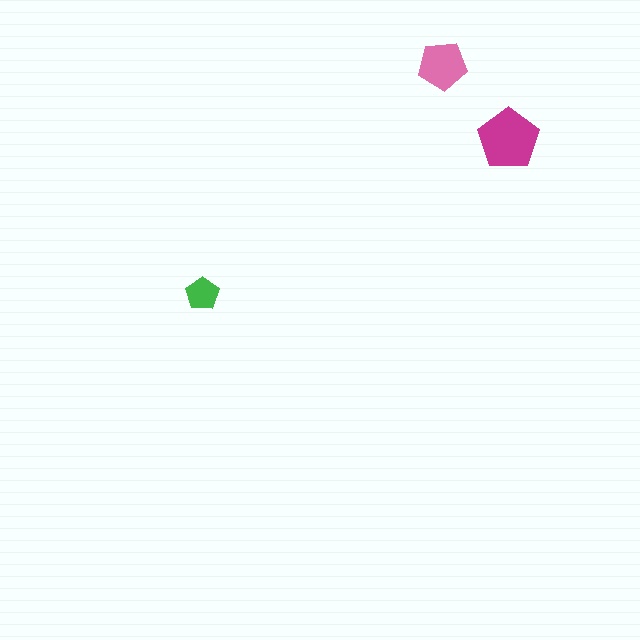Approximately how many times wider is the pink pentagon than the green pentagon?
About 1.5 times wider.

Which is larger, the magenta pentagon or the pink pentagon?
The magenta one.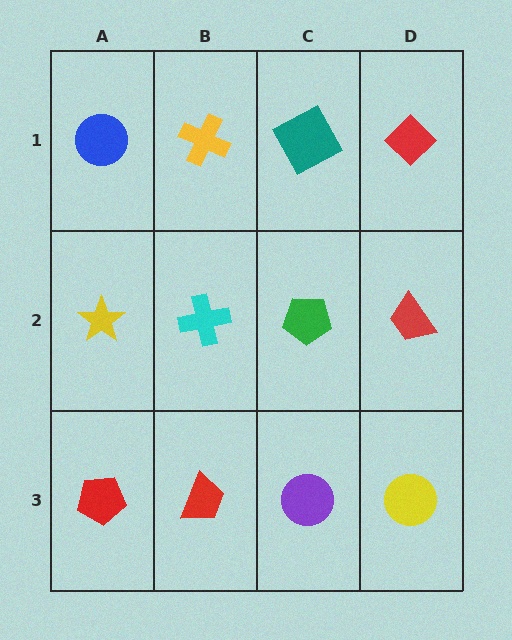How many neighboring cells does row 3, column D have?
2.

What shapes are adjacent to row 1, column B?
A cyan cross (row 2, column B), a blue circle (row 1, column A), a teal square (row 1, column C).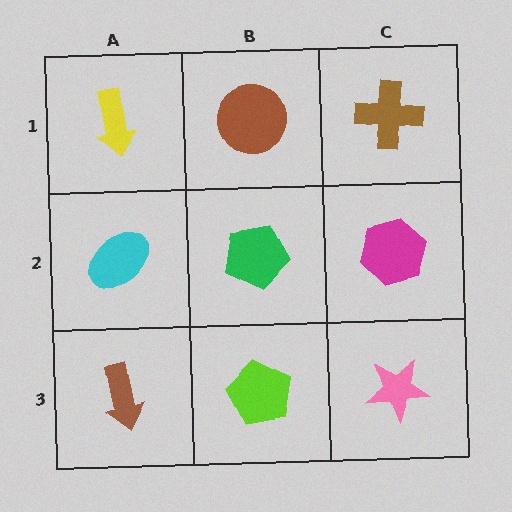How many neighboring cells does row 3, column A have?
2.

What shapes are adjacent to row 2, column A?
A yellow arrow (row 1, column A), a brown arrow (row 3, column A), a green pentagon (row 2, column B).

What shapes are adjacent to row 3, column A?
A cyan ellipse (row 2, column A), a lime pentagon (row 3, column B).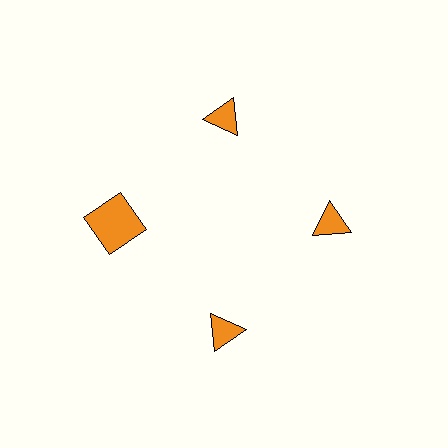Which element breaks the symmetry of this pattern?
The orange square at roughly the 9 o'clock position breaks the symmetry. All other shapes are orange triangles.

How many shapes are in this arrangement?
There are 4 shapes arranged in a ring pattern.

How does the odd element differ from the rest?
It has a different shape: square instead of triangle.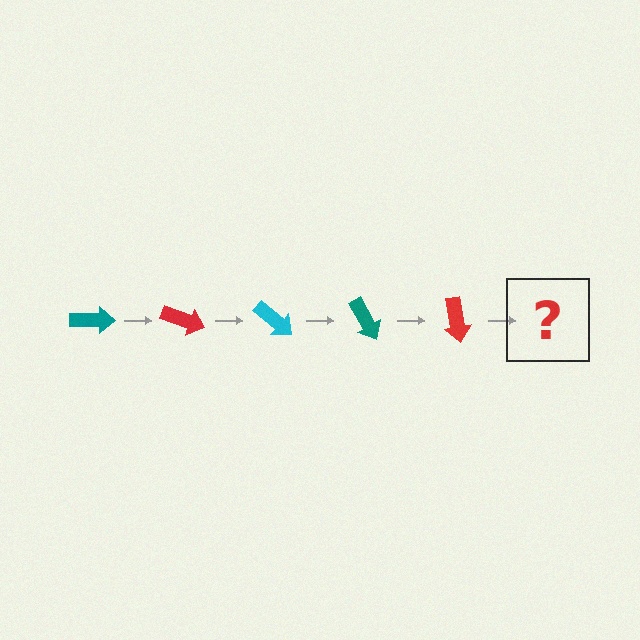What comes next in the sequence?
The next element should be a cyan arrow, rotated 100 degrees from the start.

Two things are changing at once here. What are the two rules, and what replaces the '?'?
The two rules are that it rotates 20 degrees each step and the color cycles through teal, red, and cyan. The '?' should be a cyan arrow, rotated 100 degrees from the start.